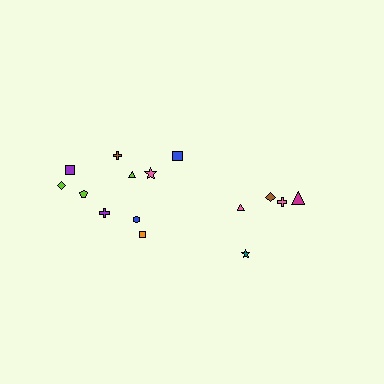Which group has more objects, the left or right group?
The left group.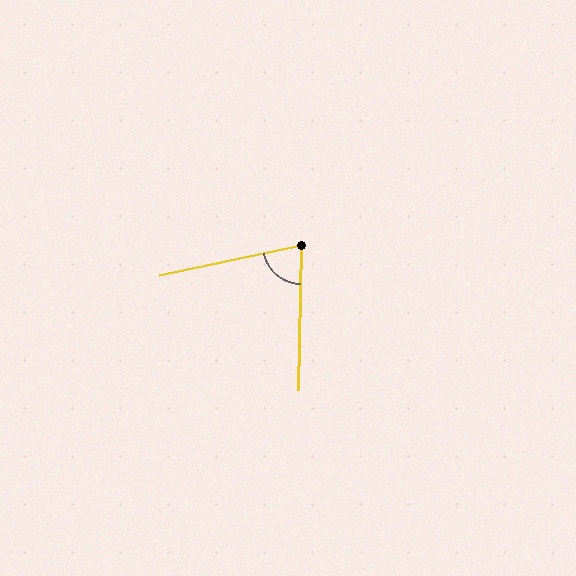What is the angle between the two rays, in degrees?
Approximately 77 degrees.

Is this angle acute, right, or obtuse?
It is acute.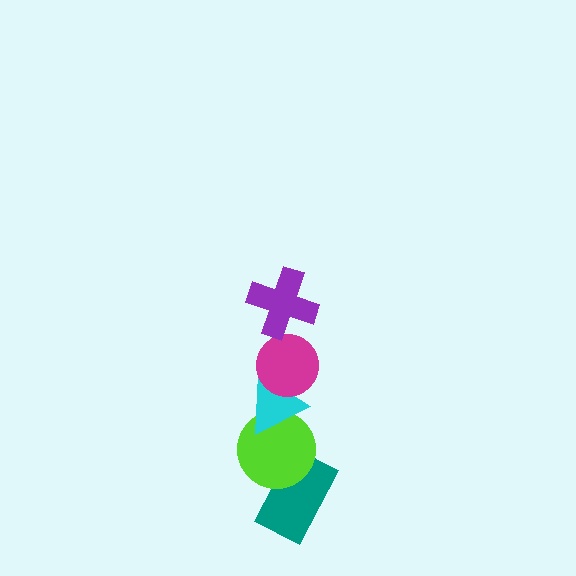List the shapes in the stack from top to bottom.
From top to bottom: the purple cross, the magenta circle, the cyan triangle, the lime circle, the teal rectangle.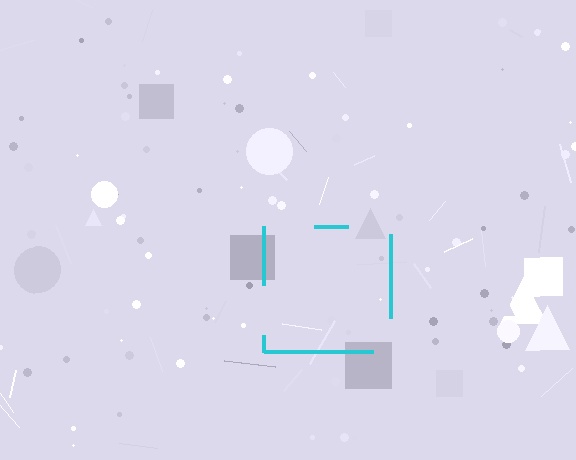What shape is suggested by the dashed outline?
The dashed outline suggests a square.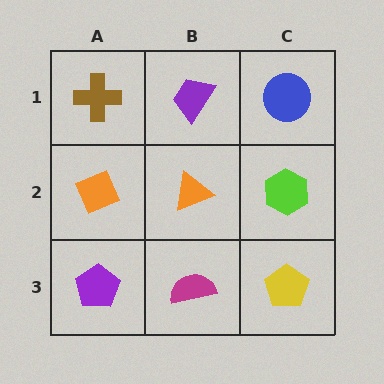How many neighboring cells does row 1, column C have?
2.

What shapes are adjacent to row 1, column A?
An orange diamond (row 2, column A), a purple trapezoid (row 1, column B).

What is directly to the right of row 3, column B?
A yellow pentagon.